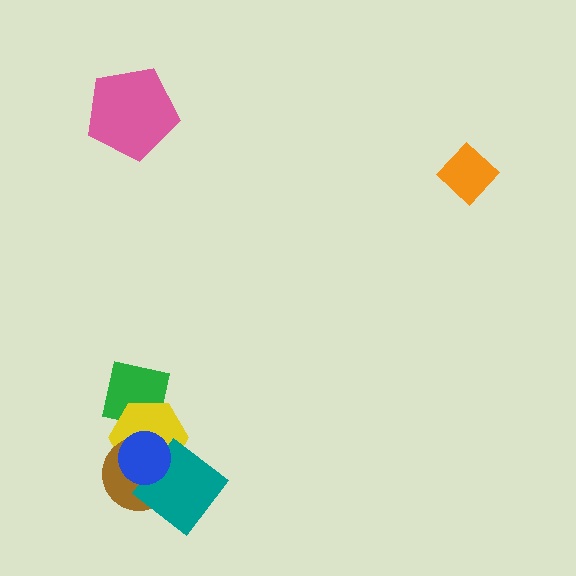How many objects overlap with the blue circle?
3 objects overlap with the blue circle.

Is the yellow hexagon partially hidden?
Yes, it is partially covered by another shape.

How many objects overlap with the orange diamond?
0 objects overlap with the orange diamond.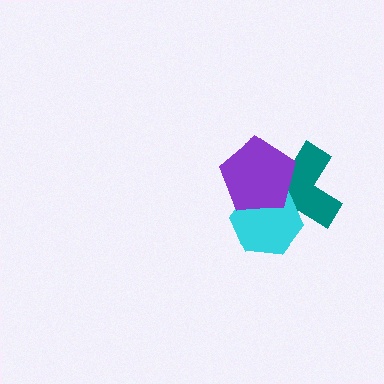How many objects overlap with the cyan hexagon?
2 objects overlap with the cyan hexagon.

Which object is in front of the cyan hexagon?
The purple pentagon is in front of the cyan hexagon.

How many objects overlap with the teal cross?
2 objects overlap with the teal cross.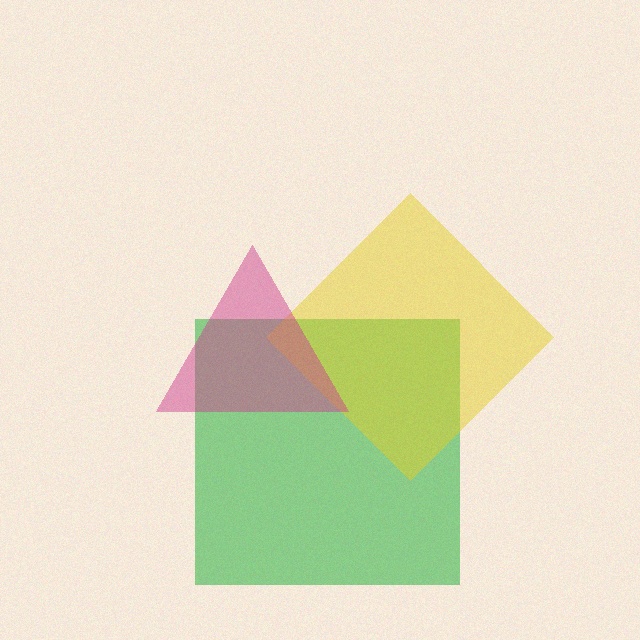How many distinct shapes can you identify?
There are 3 distinct shapes: a green square, a yellow diamond, a magenta triangle.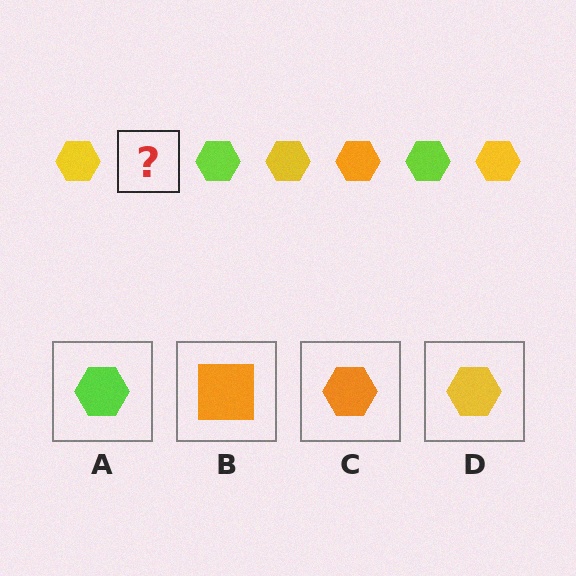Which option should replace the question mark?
Option C.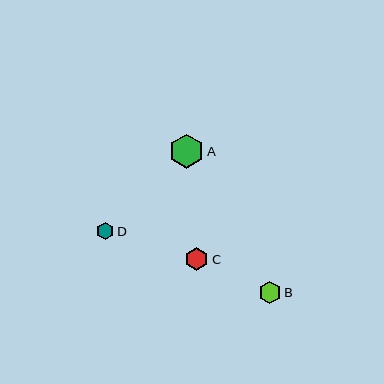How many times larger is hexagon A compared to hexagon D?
Hexagon A is approximately 2.0 times the size of hexagon D.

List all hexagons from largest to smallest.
From largest to smallest: A, C, B, D.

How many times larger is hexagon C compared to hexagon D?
Hexagon C is approximately 1.4 times the size of hexagon D.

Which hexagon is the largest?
Hexagon A is the largest with a size of approximately 34 pixels.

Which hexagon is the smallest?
Hexagon D is the smallest with a size of approximately 17 pixels.